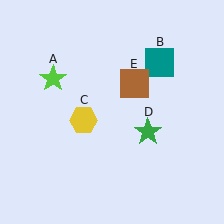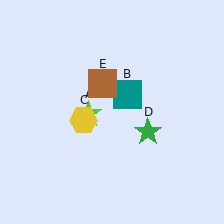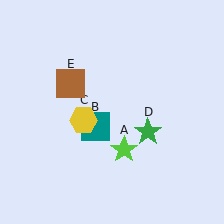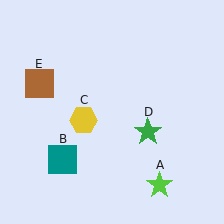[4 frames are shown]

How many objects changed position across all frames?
3 objects changed position: lime star (object A), teal square (object B), brown square (object E).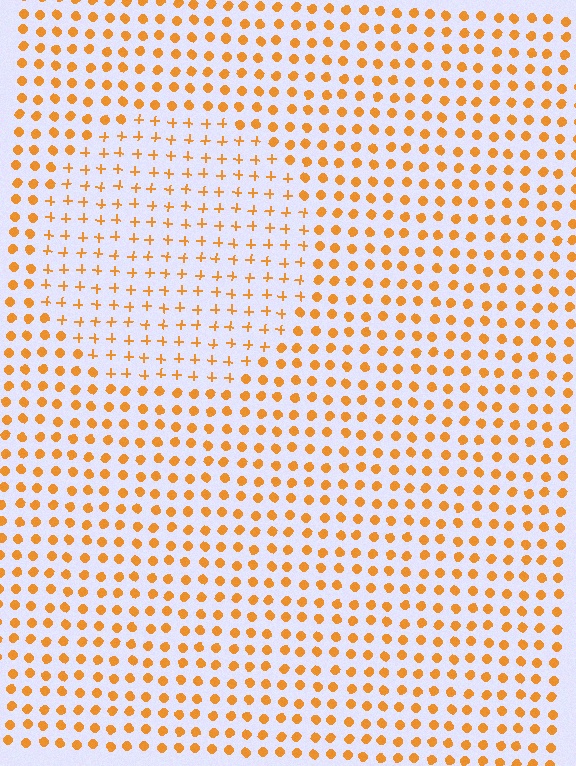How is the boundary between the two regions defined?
The boundary is defined by a change in element shape: plus signs inside vs. circles outside. All elements share the same color and spacing.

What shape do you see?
I see a circle.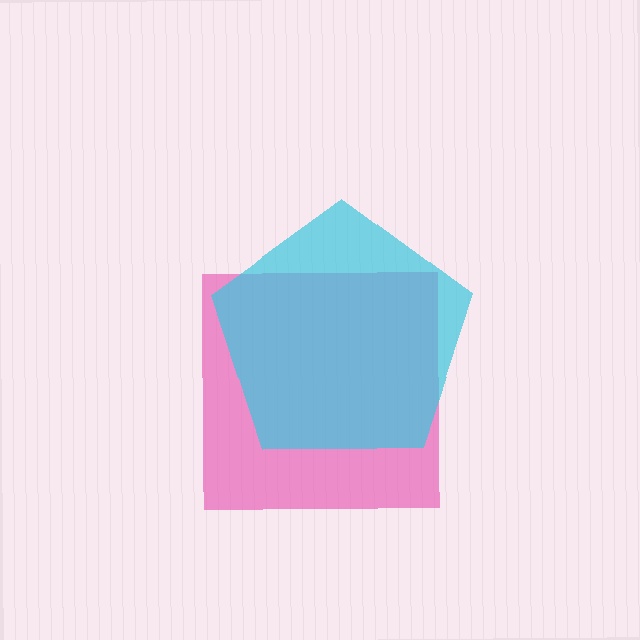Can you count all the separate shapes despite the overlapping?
Yes, there are 2 separate shapes.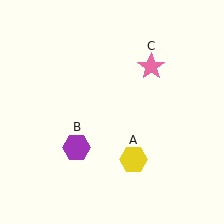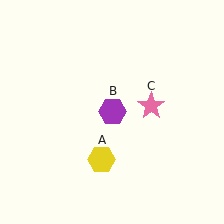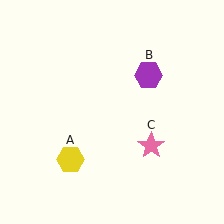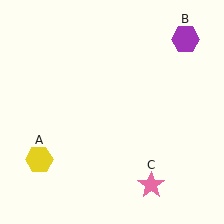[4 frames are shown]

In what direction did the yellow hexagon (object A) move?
The yellow hexagon (object A) moved left.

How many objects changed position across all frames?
3 objects changed position: yellow hexagon (object A), purple hexagon (object B), pink star (object C).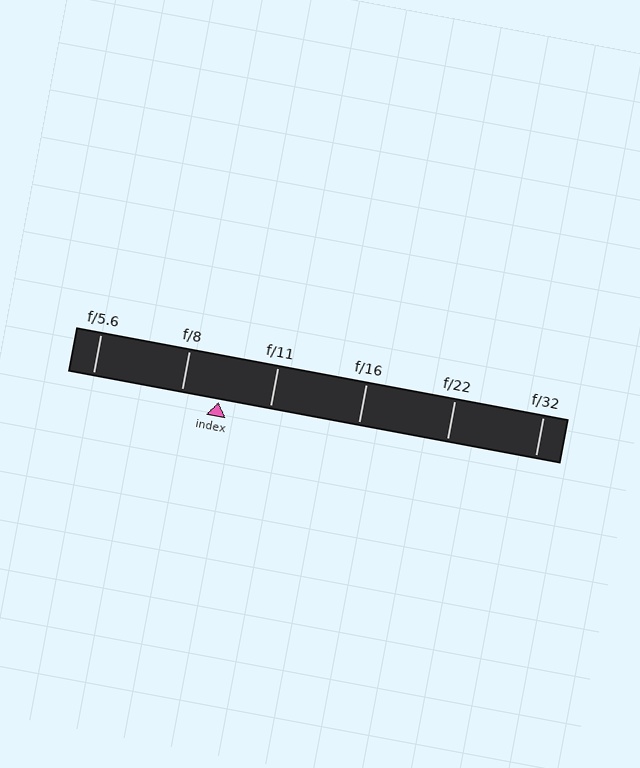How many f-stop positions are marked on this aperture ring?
There are 6 f-stop positions marked.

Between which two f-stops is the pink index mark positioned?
The index mark is between f/8 and f/11.